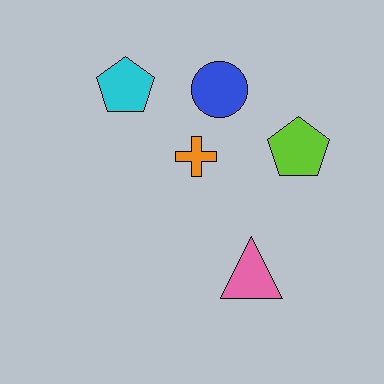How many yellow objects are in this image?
There are no yellow objects.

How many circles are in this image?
There is 1 circle.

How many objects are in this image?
There are 5 objects.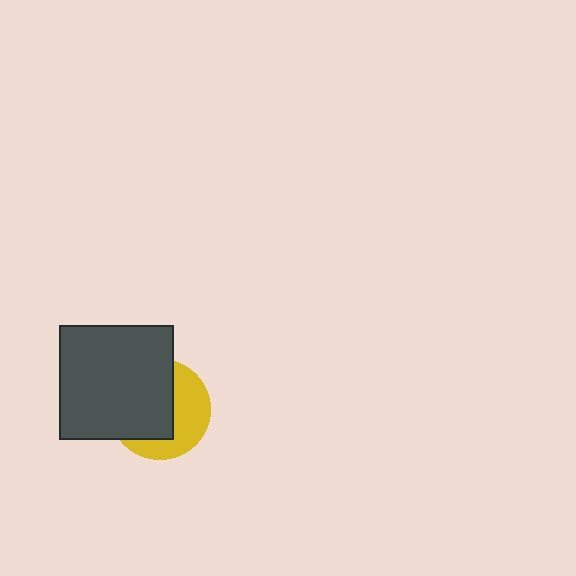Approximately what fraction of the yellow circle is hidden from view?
Roughly 56% of the yellow circle is hidden behind the dark gray square.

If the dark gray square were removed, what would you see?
You would see the complete yellow circle.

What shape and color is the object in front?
The object in front is a dark gray square.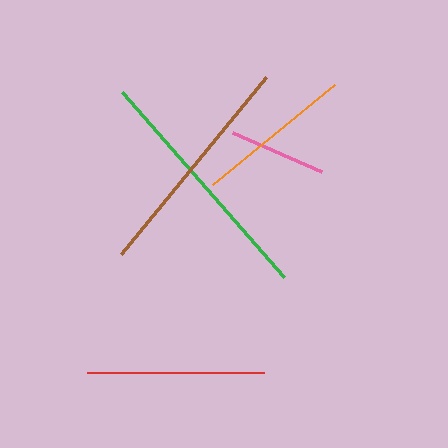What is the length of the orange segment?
The orange segment is approximately 157 pixels long.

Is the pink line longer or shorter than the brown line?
The brown line is longer than the pink line.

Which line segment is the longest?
The green line is the longest at approximately 246 pixels.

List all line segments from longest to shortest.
From longest to shortest: green, brown, red, orange, pink.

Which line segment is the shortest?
The pink line is the shortest at approximately 97 pixels.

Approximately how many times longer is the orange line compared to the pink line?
The orange line is approximately 1.6 times the length of the pink line.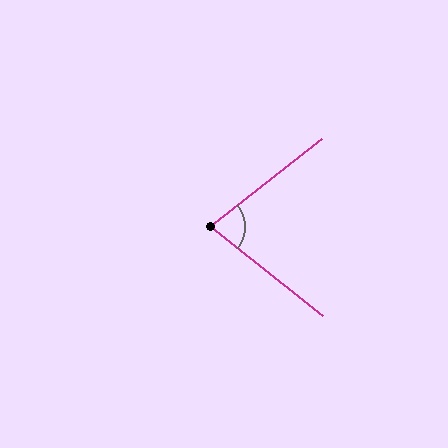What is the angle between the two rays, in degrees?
Approximately 76 degrees.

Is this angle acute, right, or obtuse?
It is acute.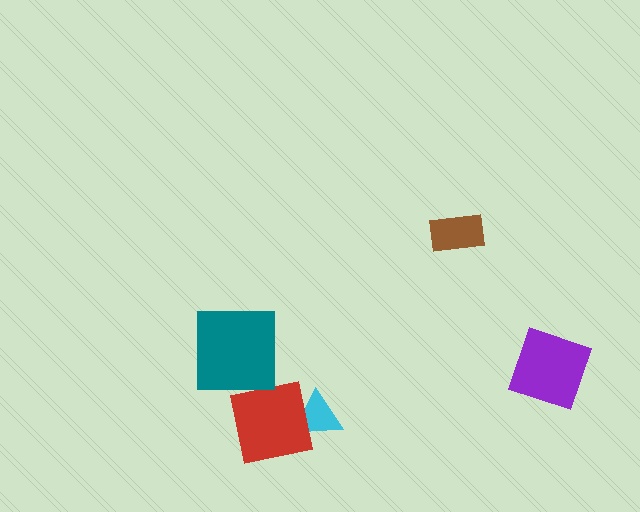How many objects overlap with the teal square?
0 objects overlap with the teal square.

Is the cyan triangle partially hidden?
Yes, it is partially covered by another shape.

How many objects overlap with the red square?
1 object overlaps with the red square.